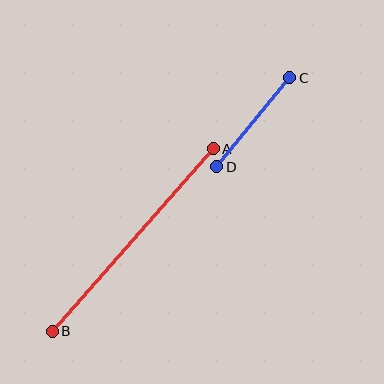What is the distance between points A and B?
The distance is approximately 244 pixels.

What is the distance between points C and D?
The distance is approximately 115 pixels.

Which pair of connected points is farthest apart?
Points A and B are farthest apart.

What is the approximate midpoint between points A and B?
The midpoint is at approximately (133, 240) pixels.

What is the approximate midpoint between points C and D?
The midpoint is at approximately (253, 122) pixels.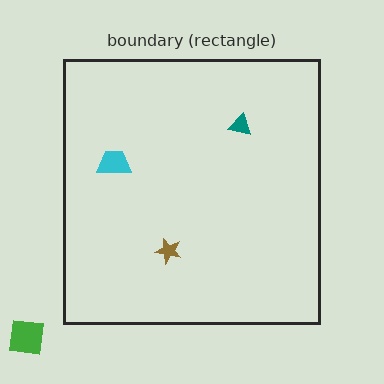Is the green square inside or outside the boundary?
Outside.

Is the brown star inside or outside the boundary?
Inside.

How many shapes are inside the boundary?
3 inside, 1 outside.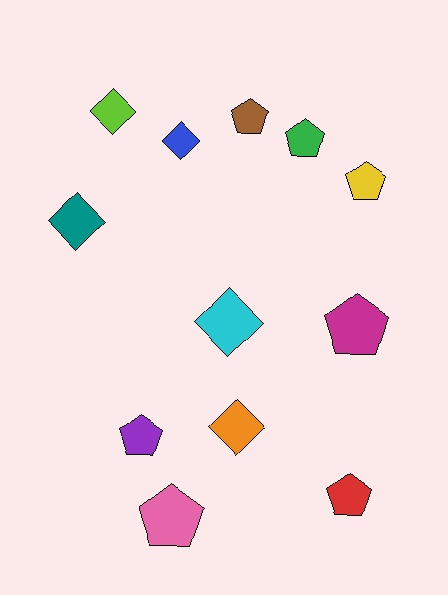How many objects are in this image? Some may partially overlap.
There are 12 objects.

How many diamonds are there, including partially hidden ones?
There are 5 diamonds.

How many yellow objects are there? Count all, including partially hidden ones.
There is 1 yellow object.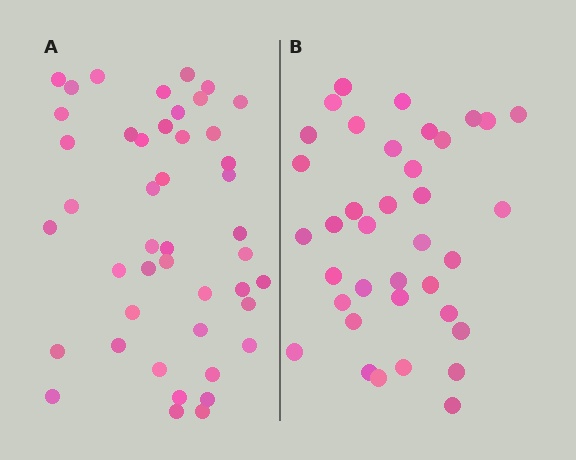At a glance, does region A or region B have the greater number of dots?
Region A (the left region) has more dots.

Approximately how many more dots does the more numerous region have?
Region A has roughly 8 or so more dots than region B.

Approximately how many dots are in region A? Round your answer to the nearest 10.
About 40 dots. (The exact count is 45, which rounds to 40.)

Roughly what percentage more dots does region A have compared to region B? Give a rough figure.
About 20% more.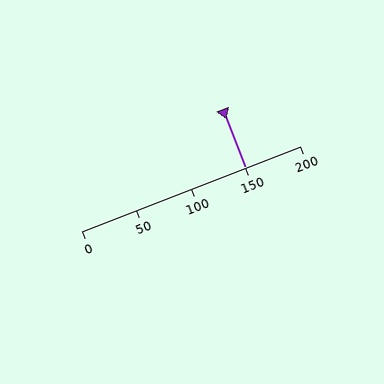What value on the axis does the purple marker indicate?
The marker indicates approximately 150.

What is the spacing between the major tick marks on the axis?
The major ticks are spaced 50 apart.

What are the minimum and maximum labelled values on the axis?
The axis runs from 0 to 200.